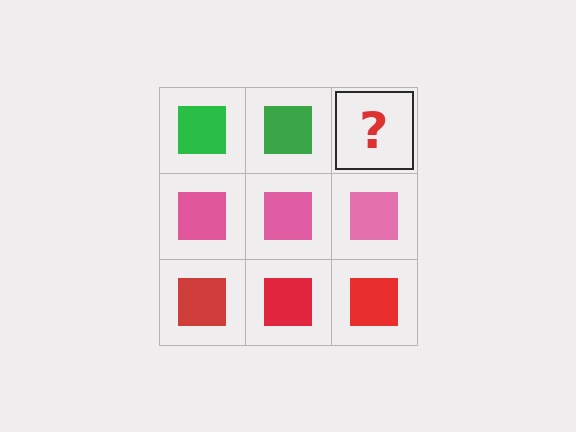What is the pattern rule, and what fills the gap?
The rule is that each row has a consistent color. The gap should be filled with a green square.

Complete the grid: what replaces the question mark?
The question mark should be replaced with a green square.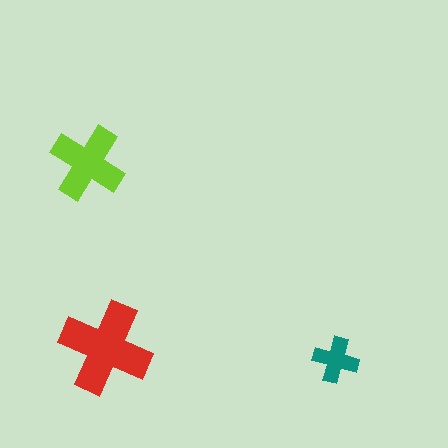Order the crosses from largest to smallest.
the red one, the lime one, the teal one.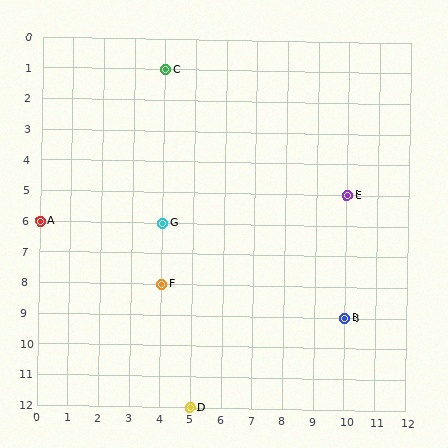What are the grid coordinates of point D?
Point D is at grid coordinates (5, 12).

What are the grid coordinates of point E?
Point E is at grid coordinates (10, 5).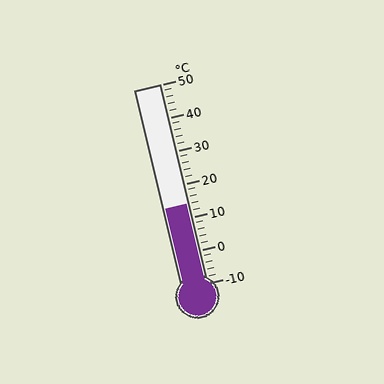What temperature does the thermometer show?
The thermometer shows approximately 14°C.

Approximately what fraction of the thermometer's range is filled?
The thermometer is filled to approximately 40% of its range.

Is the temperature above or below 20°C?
The temperature is below 20°C.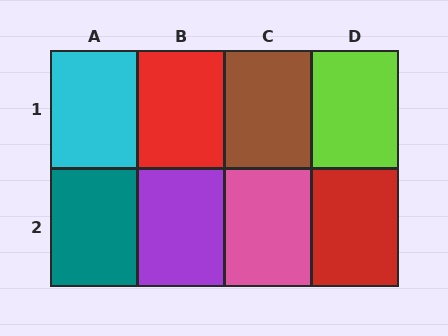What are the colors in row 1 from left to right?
Cyan, red, brown, lime.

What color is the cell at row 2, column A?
Teal.